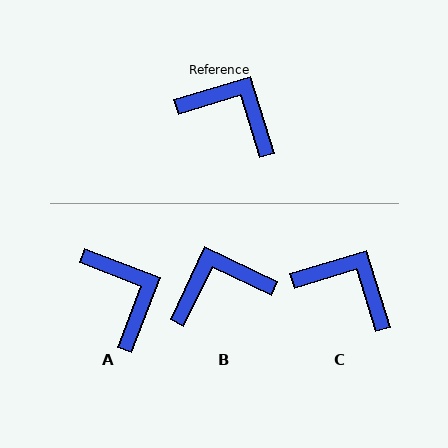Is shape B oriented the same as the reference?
No, it is off by about 48 degrees.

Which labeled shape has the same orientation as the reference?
C.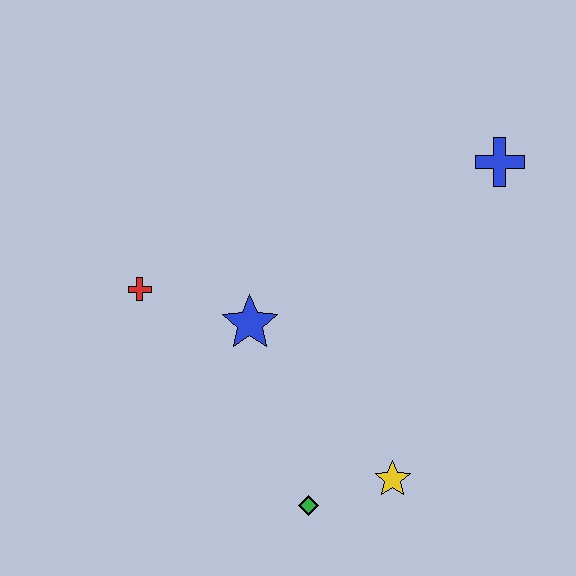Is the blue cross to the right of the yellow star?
Yes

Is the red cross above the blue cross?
No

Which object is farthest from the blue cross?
The green diamond is farthest from the blue cross.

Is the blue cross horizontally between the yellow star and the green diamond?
No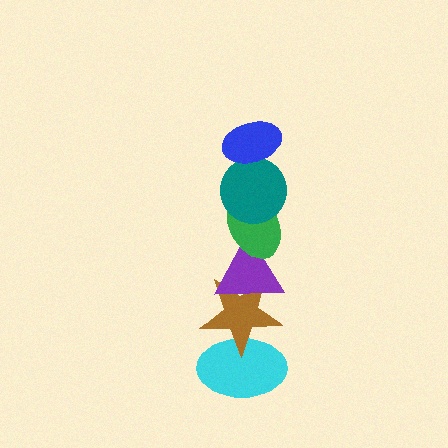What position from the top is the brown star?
The brown star is 5th from the top.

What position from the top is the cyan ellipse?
The cyan ellipse is 6th from the top.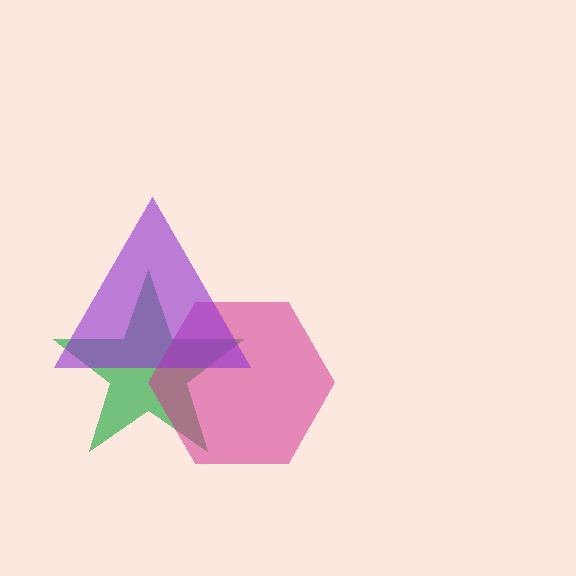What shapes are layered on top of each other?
The layered shapes are: a green star, a magenta hexagon, a purple triangle.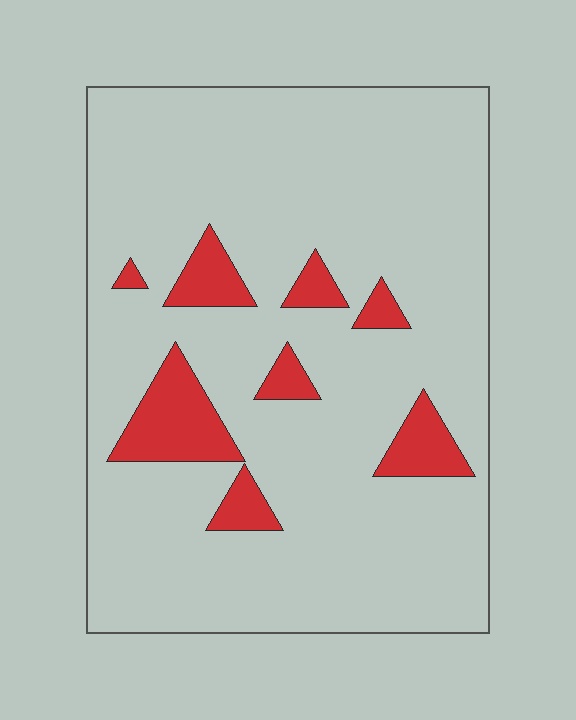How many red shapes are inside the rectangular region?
8.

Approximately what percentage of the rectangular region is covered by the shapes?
Approximately 10%.